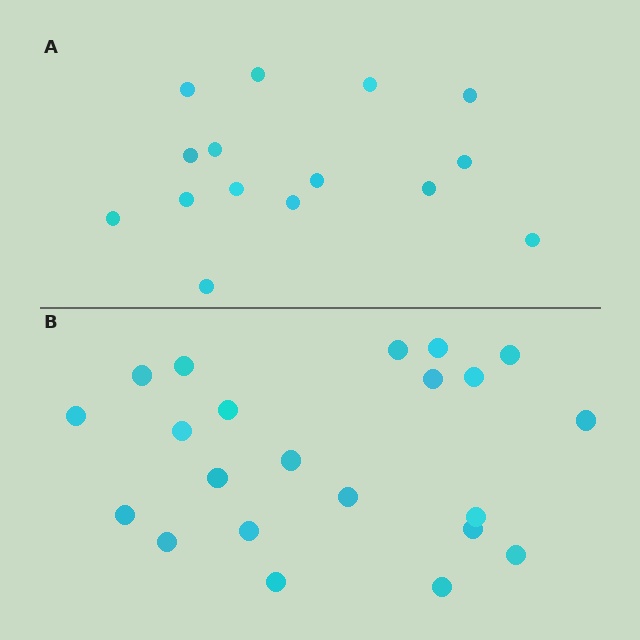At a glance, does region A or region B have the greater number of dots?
Region B (the bottom region) has more dots.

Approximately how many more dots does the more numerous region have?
Region B has roughly 8 or so more dots than region A.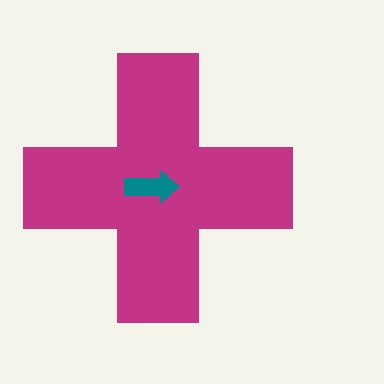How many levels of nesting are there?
2.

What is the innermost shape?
The teal arrow.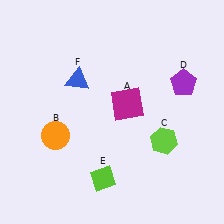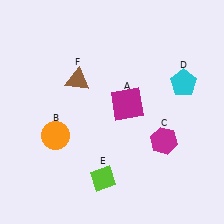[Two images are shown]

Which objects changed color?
C changed from lime to magenta. D changed from purple to cyan. F changed from blue to brown.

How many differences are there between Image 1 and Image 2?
There are 3 differences between the two images.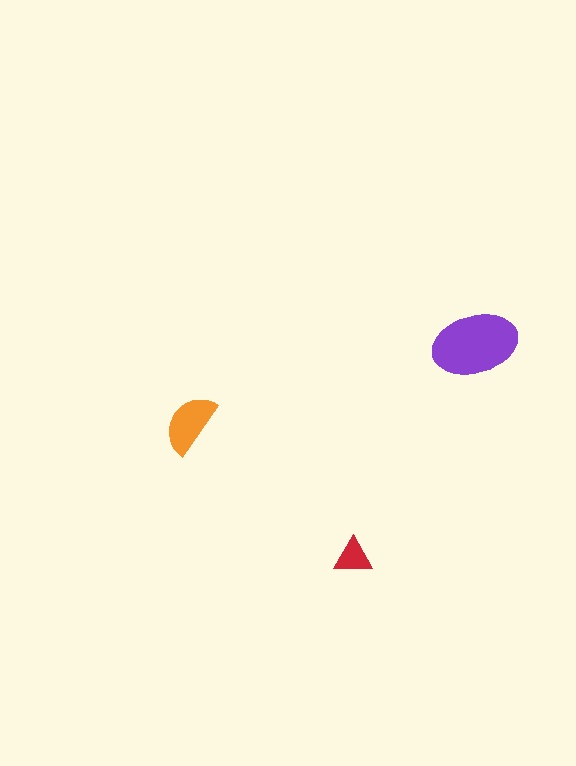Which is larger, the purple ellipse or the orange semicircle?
The purple ellipse.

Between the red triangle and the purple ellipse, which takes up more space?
The purple ellipse.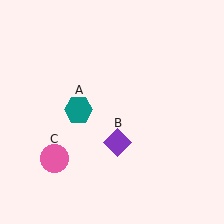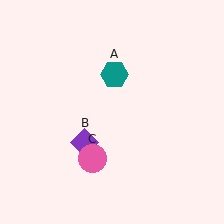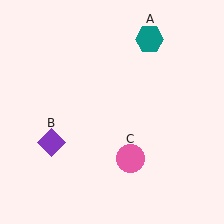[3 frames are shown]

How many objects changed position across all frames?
3 objects changed position: teal hexagon (object A), purple diamond (object B), pink circle (object C).